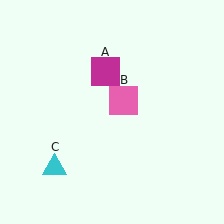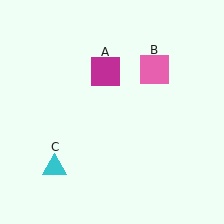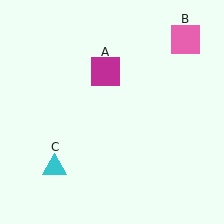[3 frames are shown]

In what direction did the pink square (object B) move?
The pink square (object B) moved up and to the right.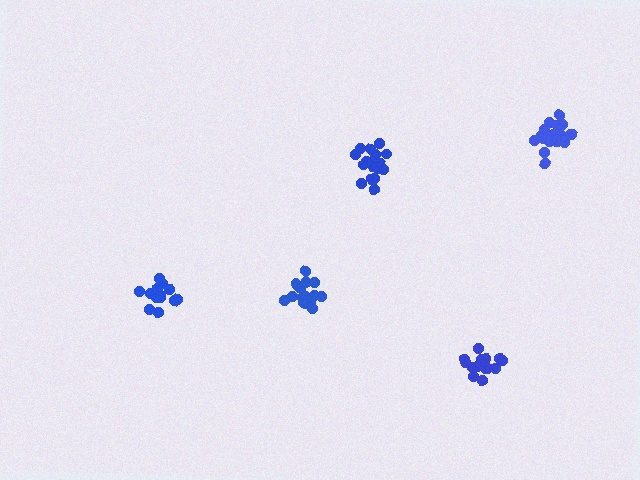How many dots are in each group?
Group 1: 15 dots, Group 2: 19 dots, Group 3: 18 dots, Group 4: 16 dots, Group 5: 17 dots (85 total).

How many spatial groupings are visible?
There are 5 spatial groupings.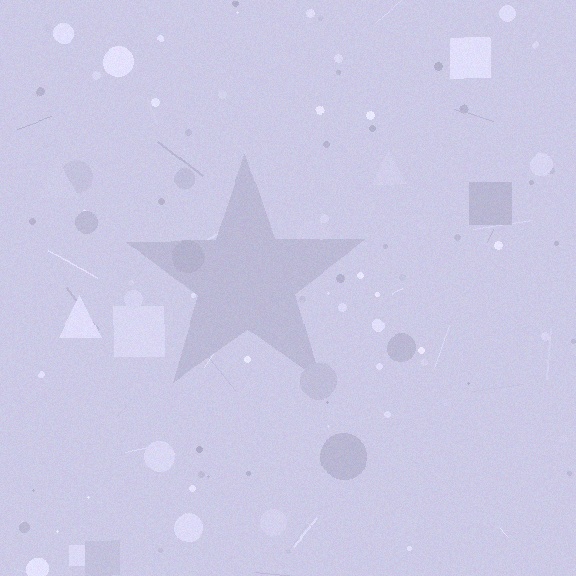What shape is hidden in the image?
A star is hidden in the image.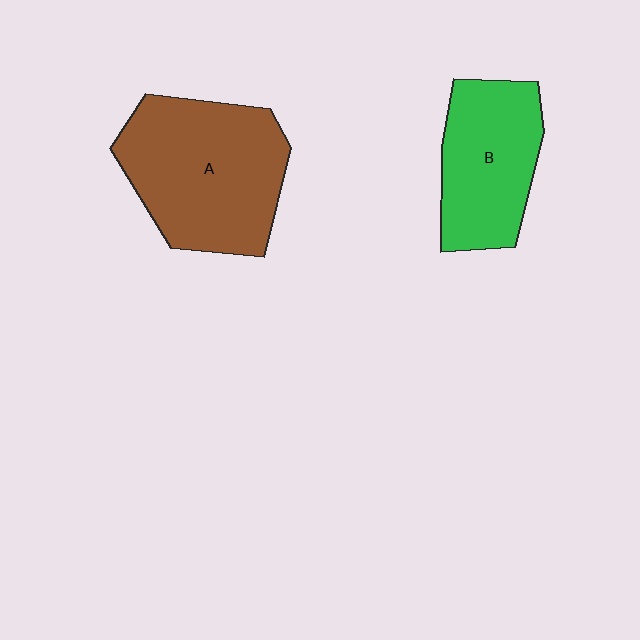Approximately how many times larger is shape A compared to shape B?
Approximately 1.4 times.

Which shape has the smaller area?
Shape B (green).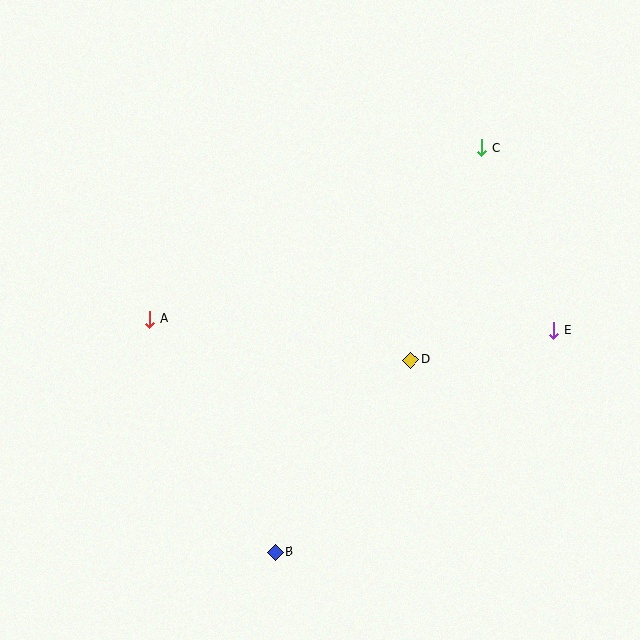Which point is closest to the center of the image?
Point D at (411, 360) is closest to the center.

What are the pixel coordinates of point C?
Point C is at (482, 148).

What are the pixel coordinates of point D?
Point D is at (411, 360).